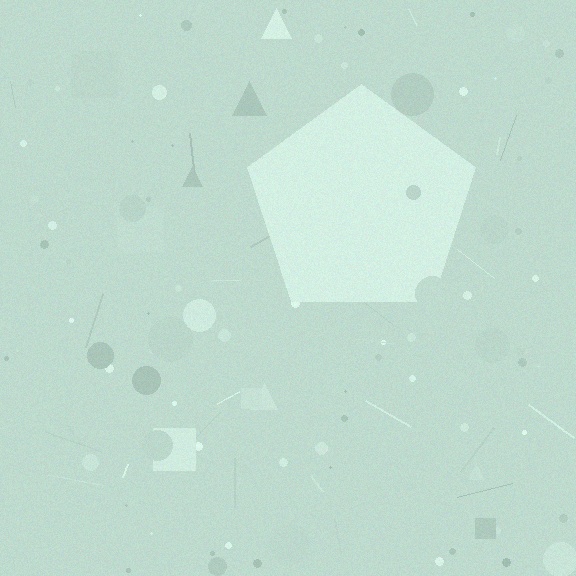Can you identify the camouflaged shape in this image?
The camouflaged shape is a pentagon.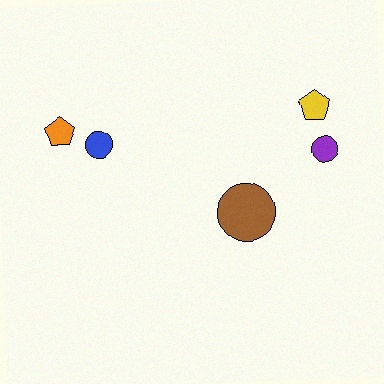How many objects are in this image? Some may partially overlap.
There are 5 objects.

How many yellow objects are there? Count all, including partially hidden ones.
There is 1 yellow object.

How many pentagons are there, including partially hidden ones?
There are 2 pentagons.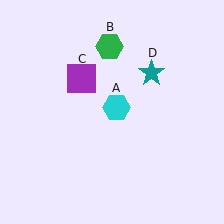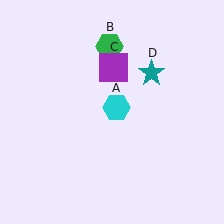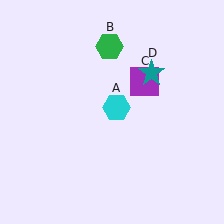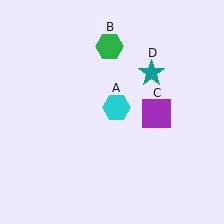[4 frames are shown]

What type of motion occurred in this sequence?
The purple square (object C) rotated clockwise around the center of the scene.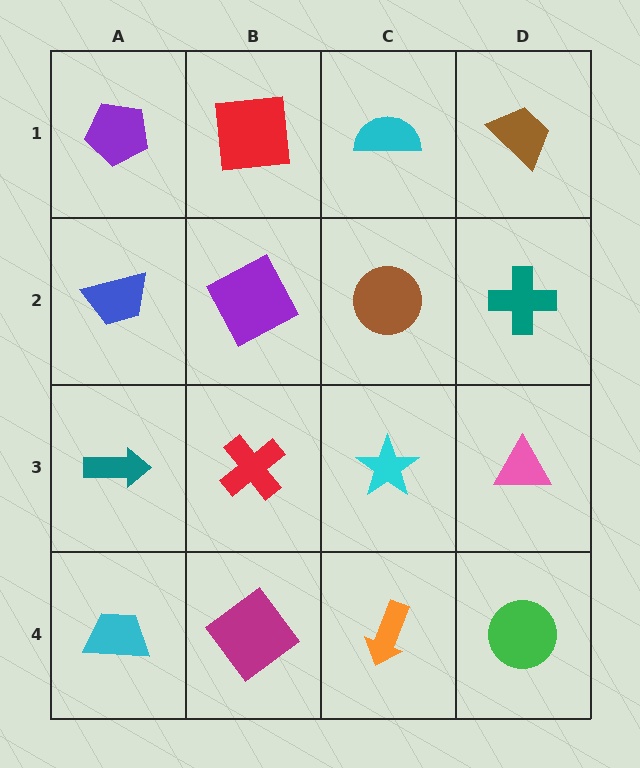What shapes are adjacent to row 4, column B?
A red cross (row 3, column B), a cyan trapezoid (row 4, column A), an orange arrow (row 4, column C).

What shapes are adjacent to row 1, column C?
A brown circle (row 2, column C), a red square (row 1, column B), a brown trapezoid (row 1, column D).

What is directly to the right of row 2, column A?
A purple square.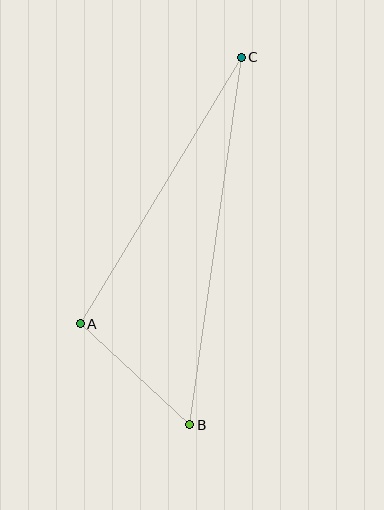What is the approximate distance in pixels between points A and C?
The distance between A and C is approximately 311 pixels.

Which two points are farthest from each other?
Points B and C are farthest from each other.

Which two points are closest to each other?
Points A and B are closest to each other.